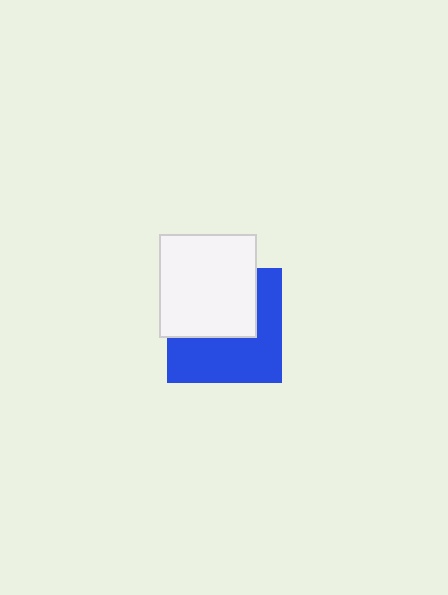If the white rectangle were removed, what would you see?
You would see the complete blue square.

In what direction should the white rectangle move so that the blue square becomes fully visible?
The white rectangle should move up. That is the shortest direction to clear the overlap and leave the blue square fully visible.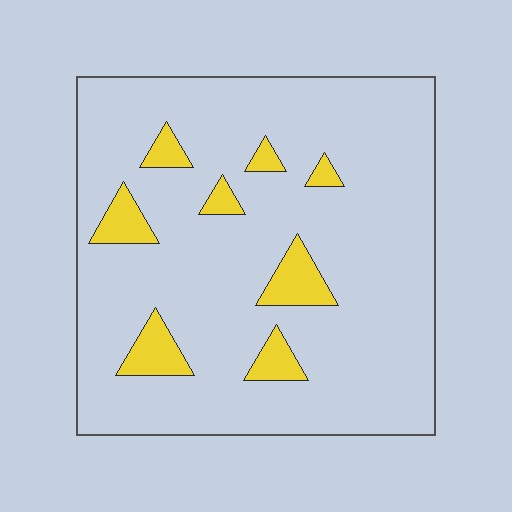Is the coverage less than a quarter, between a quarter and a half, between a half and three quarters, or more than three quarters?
Less than a quarter.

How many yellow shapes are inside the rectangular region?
8.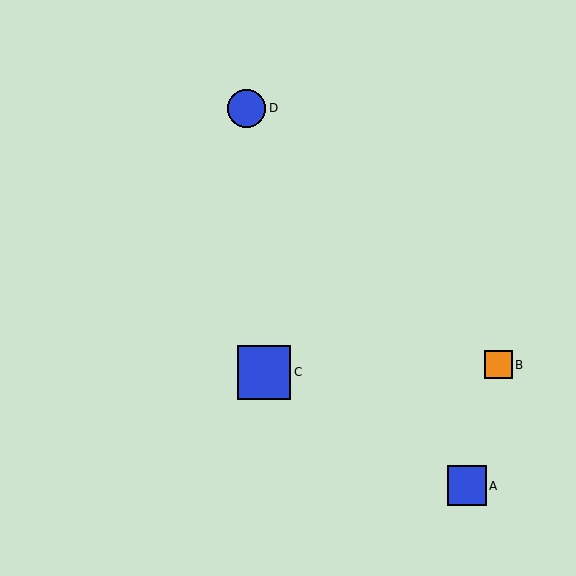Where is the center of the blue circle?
The center of the blue circle is at (246, 108).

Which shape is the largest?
The blue square (labeled C) is the largest.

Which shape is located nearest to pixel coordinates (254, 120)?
The blue circle (labeled D) at (246, 108) is nearest to that location.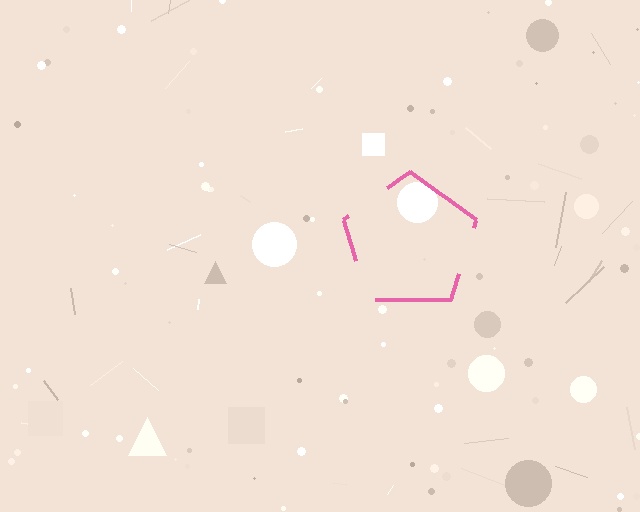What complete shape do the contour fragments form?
The contour fragments form a pentagon.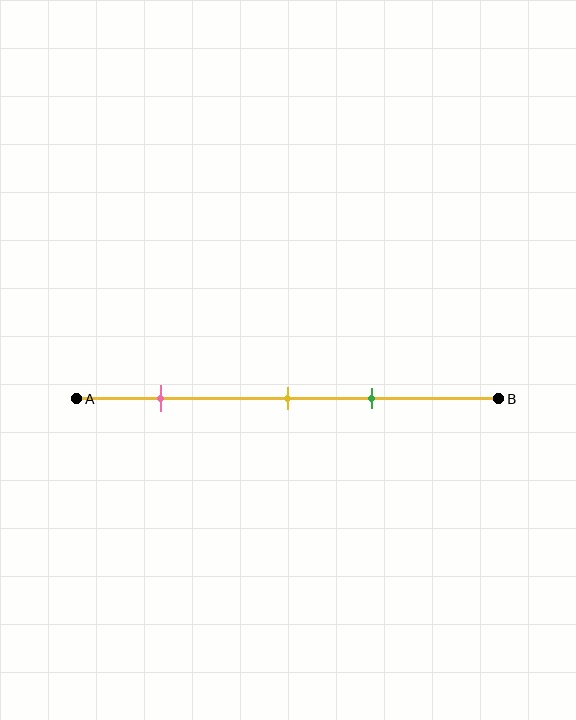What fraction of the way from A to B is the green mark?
The green mark is approximately 70% (0.7) of the way from A to B.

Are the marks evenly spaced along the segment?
No, the marks are not evenly spaced.